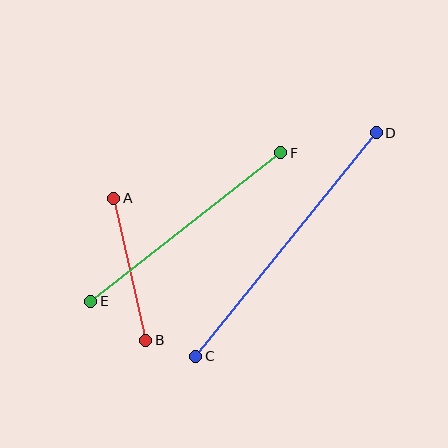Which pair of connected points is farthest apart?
Points C and D are farthest apart.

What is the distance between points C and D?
The distance is approximately 287 pixels.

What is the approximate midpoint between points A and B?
The midpoint is at approximately (130, 269) pixels.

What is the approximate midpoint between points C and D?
The midpoint is at approximately (286, 244) pixels.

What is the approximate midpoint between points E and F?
The midpoint is at approximately (186, 227) pixels.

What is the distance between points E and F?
The distance is approximately 241 pixels.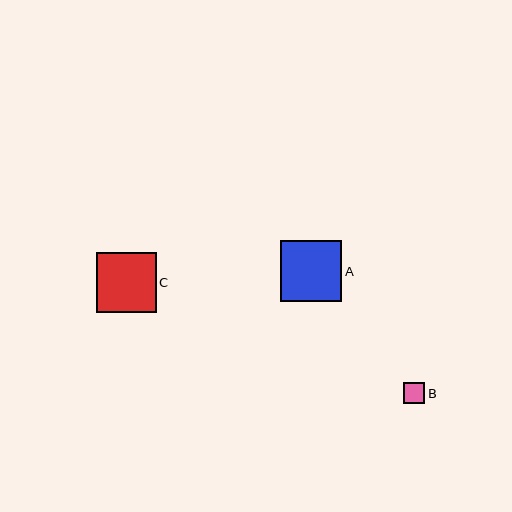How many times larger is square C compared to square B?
Square C is approximately 2.8 times the size of square B.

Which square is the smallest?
Square B is the smallest with a size of approximately 21 pixels.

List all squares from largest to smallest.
From largest to smallest: A, C, B.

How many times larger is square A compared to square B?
Square A is approximately 2.8 times the size of square B.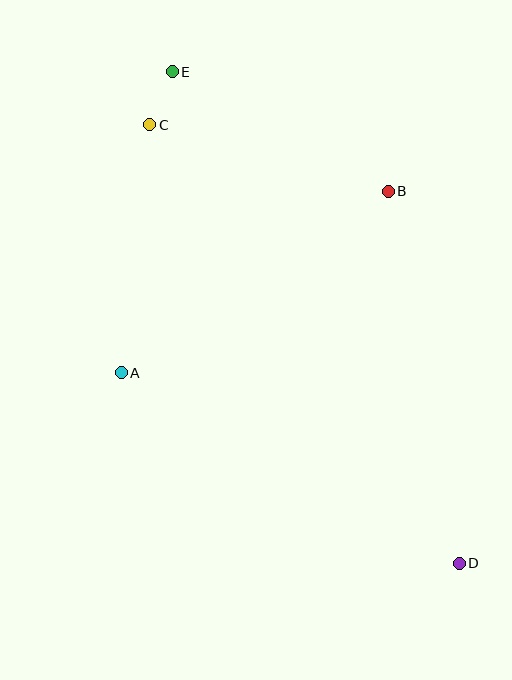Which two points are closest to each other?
Points C and E are closest to each other.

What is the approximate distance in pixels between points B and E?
The distance between B and E is approximately 247 pixels.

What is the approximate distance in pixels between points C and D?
The distance between C and D is approximately 537 pixels.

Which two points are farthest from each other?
Points D and E are farthest from each other.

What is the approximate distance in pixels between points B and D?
The distance between B and D is approximately 378 pixels.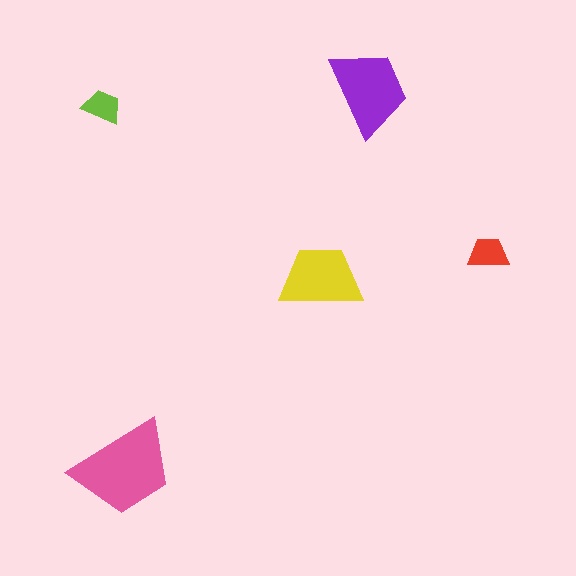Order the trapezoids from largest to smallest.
the pink one, the purple one, the yellow one, the red one, the lime one.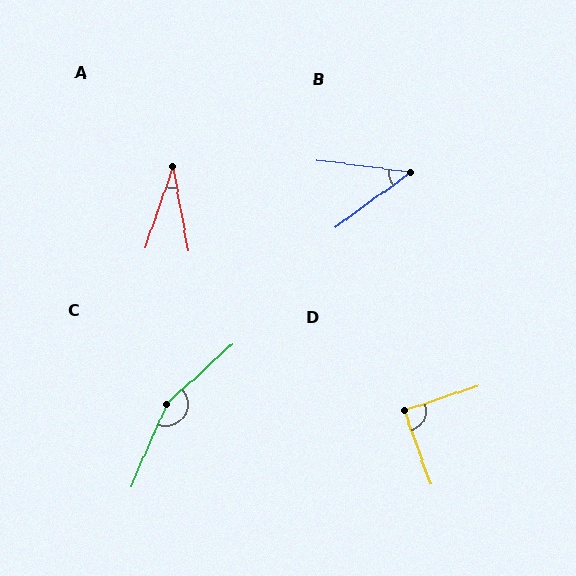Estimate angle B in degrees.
Approximately 43 degrees.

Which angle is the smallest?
A, at approximately 29 degrees.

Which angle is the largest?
C, at approximately 155 degrees.